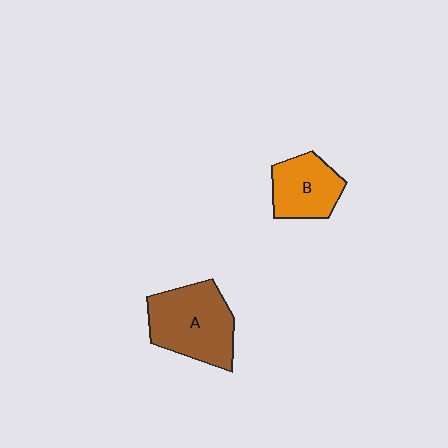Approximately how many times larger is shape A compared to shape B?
Approximately 1.5 times.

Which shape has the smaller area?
Shape B (orange).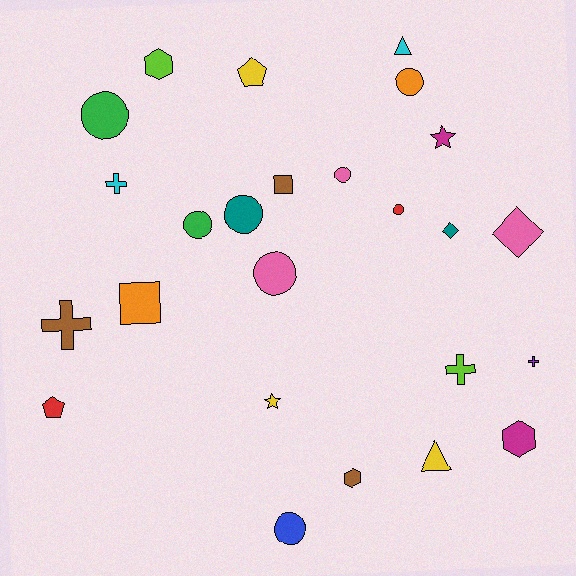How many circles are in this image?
There are 8 circles.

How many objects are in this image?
There are 25 objects.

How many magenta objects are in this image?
There are 2 magenta objects.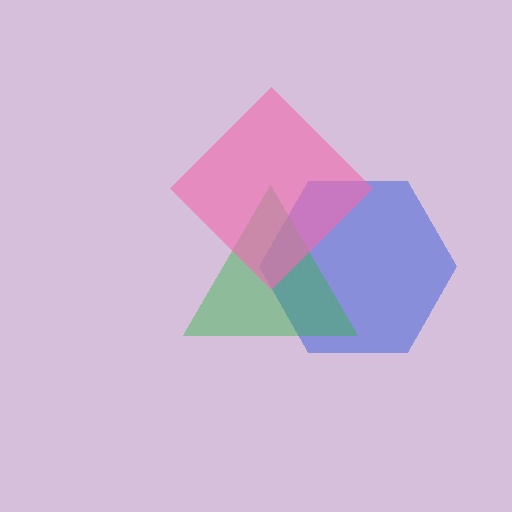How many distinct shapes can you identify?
There are 3 distinct shapes: a blue hexagon, a green triangle, a pink diamond.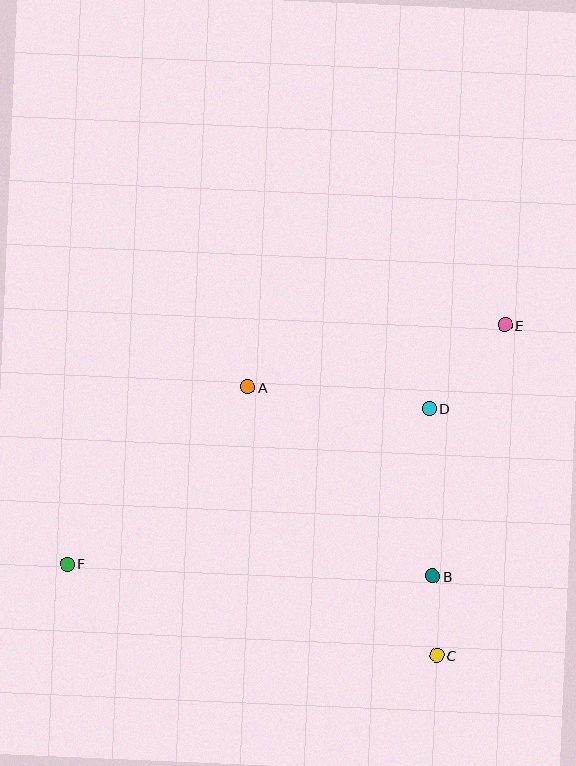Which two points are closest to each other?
Points B and C are closest to each other.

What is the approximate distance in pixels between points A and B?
The distance between A and B is approximately 264 pixels.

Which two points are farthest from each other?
Points E and F are farthest from each other.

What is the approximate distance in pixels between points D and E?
The distance between D and E is approximately 113 pixels.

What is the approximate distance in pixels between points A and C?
The distance between A and C is approximately 328 pixels.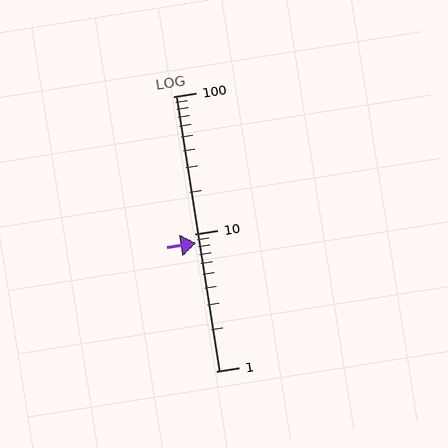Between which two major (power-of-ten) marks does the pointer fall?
The pointer is between 1 and 10.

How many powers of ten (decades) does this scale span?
The scale spans 2 decades, from 1 to 100.